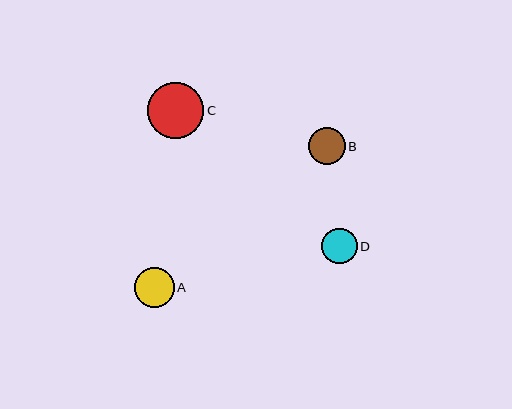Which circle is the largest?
Circle C is the largest with a size of approximately 56 pixels.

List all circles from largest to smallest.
From largest to smallest: C, A, B, D.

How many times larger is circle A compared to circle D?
Circle A is approximately 1.1 times the size of circle D.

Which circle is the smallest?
Circle D is the smallest with a size of approximately 36 pixels.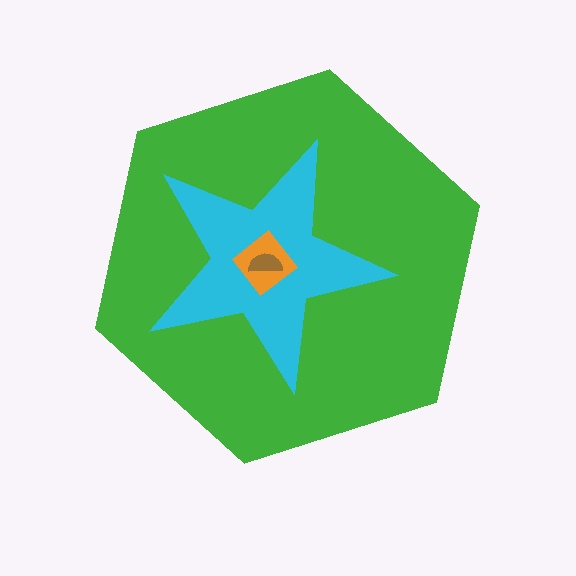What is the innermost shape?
The brown semicircle.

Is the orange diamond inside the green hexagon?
Yes.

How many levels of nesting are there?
4.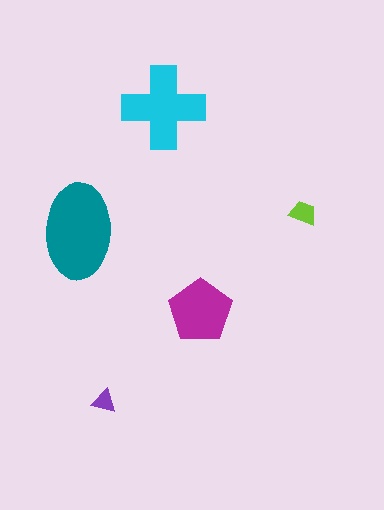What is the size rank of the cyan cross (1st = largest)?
2nd.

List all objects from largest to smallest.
The teal ellipse, the cyan cross, the magenta pentagon, the lime trapezoid, the purple triangle.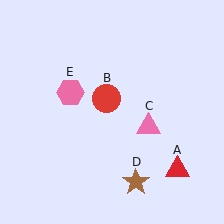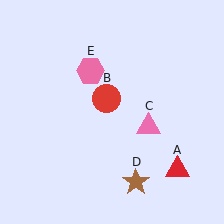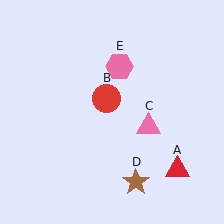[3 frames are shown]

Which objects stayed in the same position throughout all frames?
Red triangle (object A) and red circle (object B) and pink triangle (object C) and brown star (object D) remained stationary.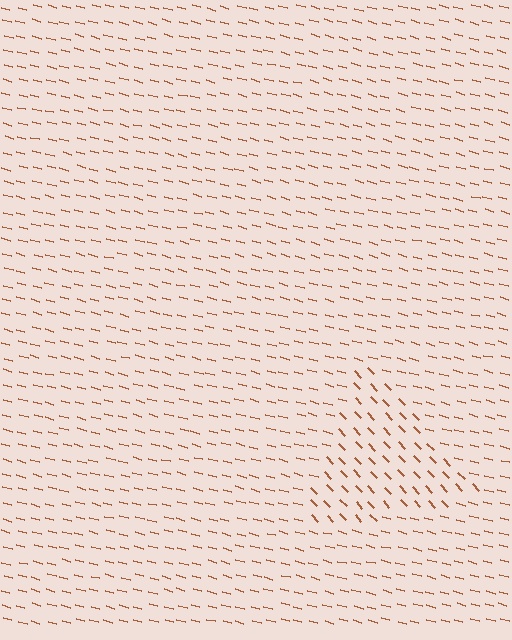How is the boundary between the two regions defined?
The boundary is defined purely by a change in line orientation (approximately 32 degrees difference). All lines are the same color and thickness.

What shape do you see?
I see a triangle.